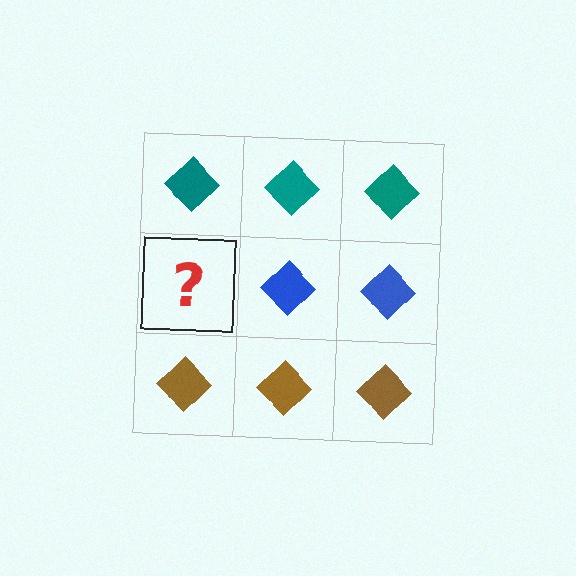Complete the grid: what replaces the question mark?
The question mark should be replaced with a blue diamond.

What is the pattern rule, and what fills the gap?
The rule is that each row has a consistent color. The gap should be filled with a blue diamond.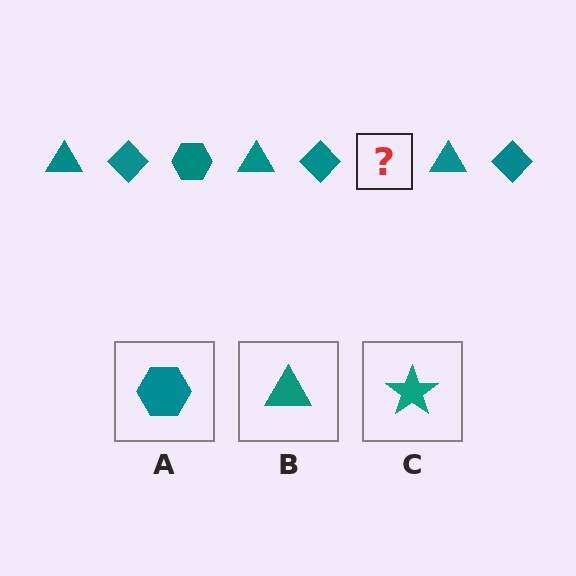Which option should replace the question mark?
Option A.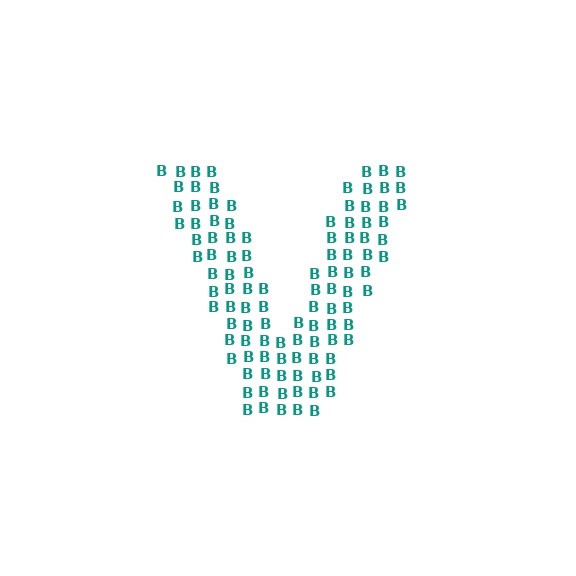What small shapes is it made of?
It is made of small letter B's.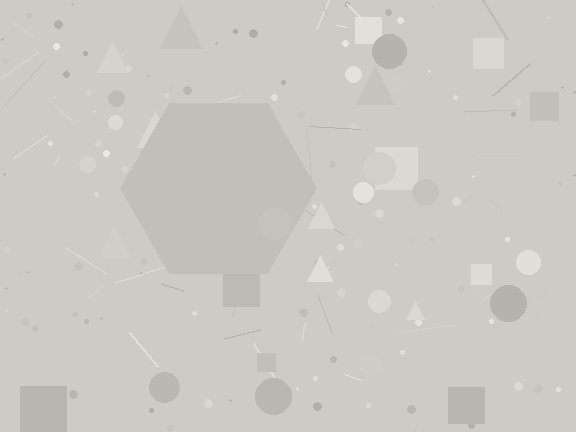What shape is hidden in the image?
A hexagon is hidden in the image.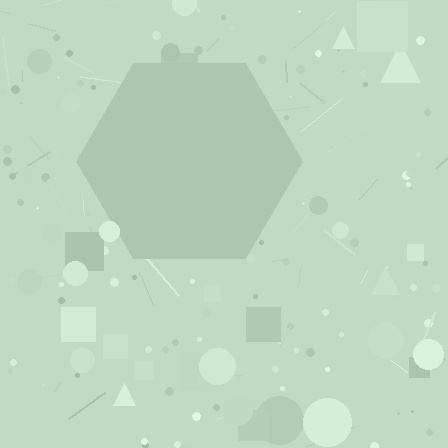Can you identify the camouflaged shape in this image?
The camouflaged shape is a hexagon.